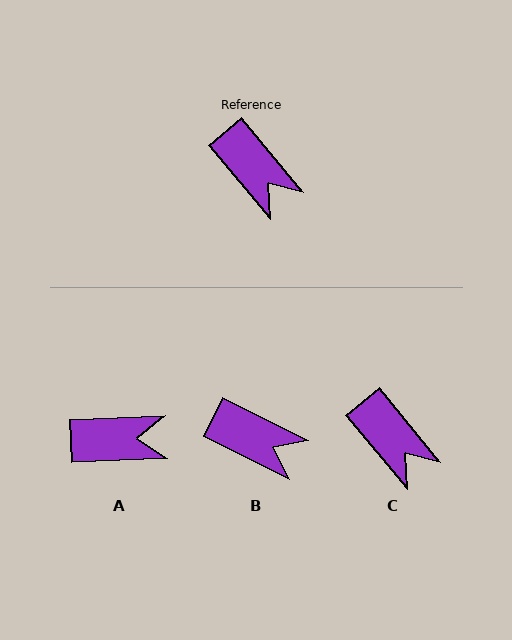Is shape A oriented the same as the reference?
No, it is off by about 53 degrees.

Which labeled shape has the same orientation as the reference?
C.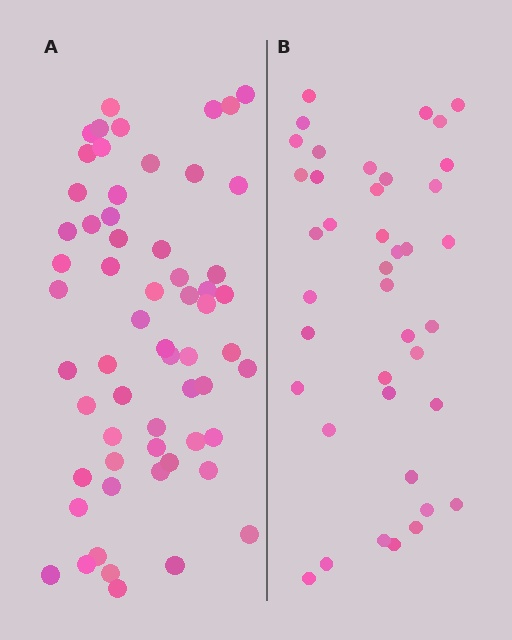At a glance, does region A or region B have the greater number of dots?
Region A (the left region) has more dots.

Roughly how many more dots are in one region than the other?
Region A has approximately 20 more dots than region B.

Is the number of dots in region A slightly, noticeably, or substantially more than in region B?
Region A has substantially more. The ratio is roughly 1.5 to 1.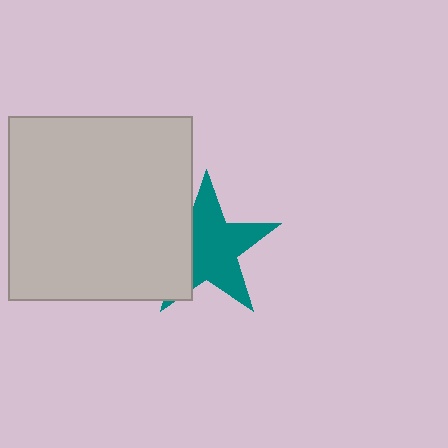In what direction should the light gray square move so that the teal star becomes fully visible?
The light gray square should move left. That is the shortest direction to clear the overlap and leave the teal star fully visible.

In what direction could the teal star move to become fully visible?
The teal star could move right. That would shift it out from behind the light gray square entirely.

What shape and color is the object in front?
The object in front is a light gray square.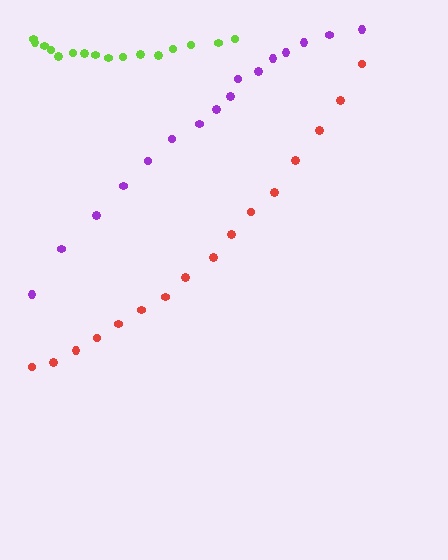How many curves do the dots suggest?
There are 3 distinct paths.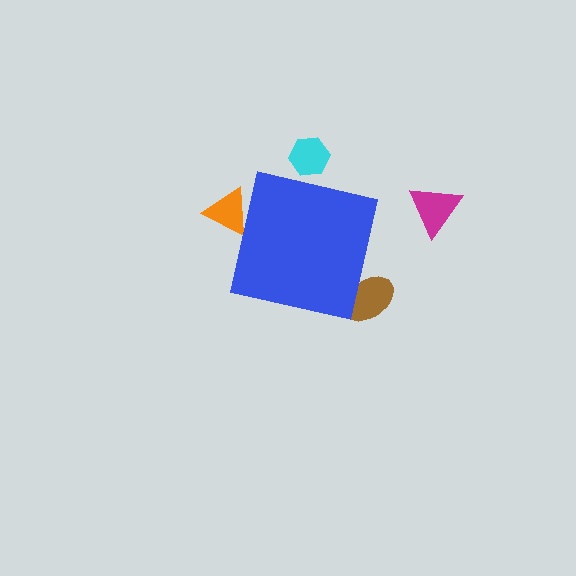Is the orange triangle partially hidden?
Yes, the orange triangle is partially hidden behind the blue square.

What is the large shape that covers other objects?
A blue square.